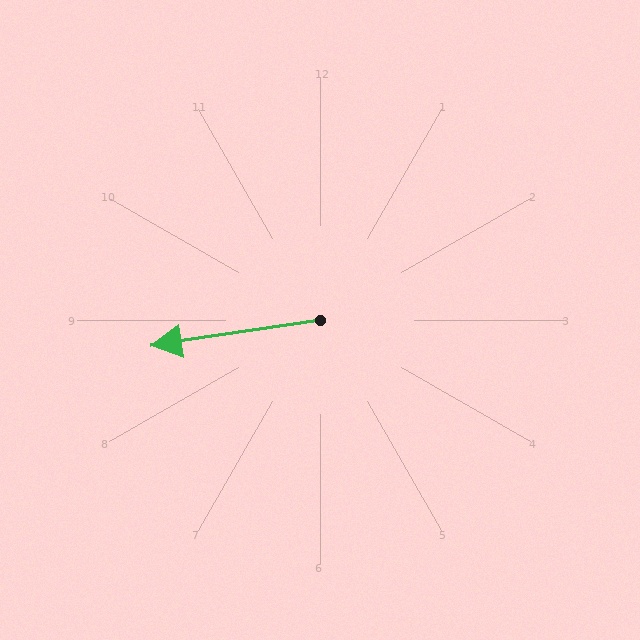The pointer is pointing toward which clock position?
Roughly 9 o'clock.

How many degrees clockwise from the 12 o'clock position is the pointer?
Approximately 261 degrees.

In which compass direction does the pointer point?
West.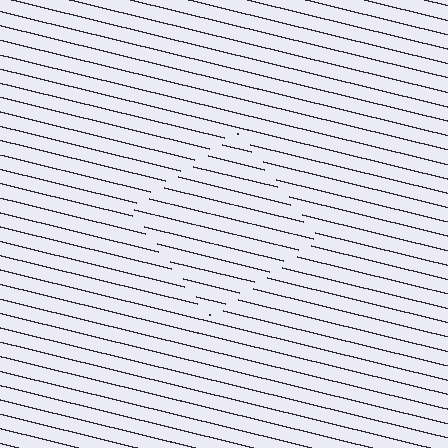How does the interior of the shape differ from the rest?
The interior of the shape contains the same grating, shifted by half a period — the contour is defined by the phase discontinuity where line-ends from the inner and outer gratings abut.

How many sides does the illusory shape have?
4 sides — the line-ends trace a square.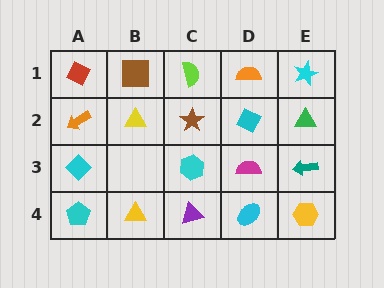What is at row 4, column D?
A cyan ellipse.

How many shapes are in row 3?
4 shapes.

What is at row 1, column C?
A lime semicircle.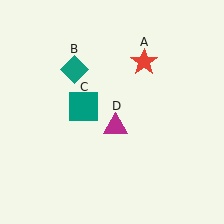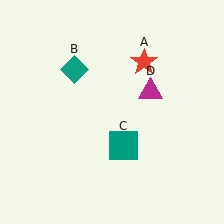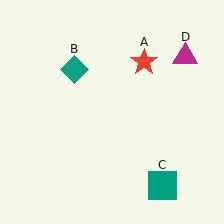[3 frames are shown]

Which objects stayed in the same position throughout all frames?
Red star (object A) and teal diamond (object B) remained stationary.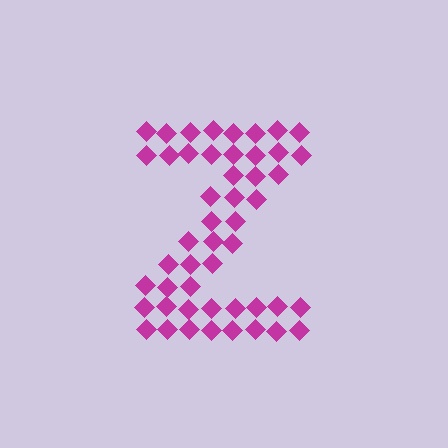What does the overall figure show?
The overall figure shows the letter Z.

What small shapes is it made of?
It is made of small diamonds.